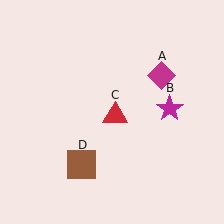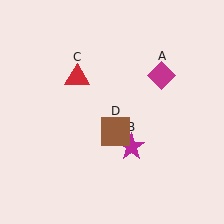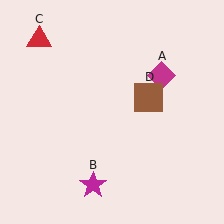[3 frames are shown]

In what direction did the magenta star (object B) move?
The magenta star (object B) moved down and to the left.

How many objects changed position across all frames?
3 objects changed position: magenta star (object B), red triangle (object C), brown square (object D).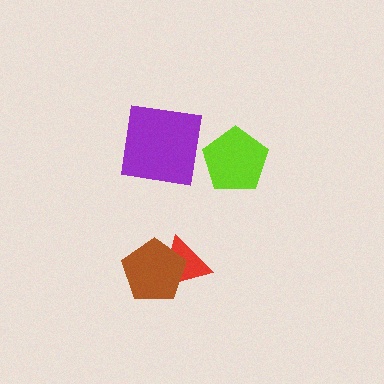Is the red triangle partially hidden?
Yes, it is partially covered by another shape.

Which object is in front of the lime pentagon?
The purple square is in front of the lime pentagon.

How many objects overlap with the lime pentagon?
1 object overlaps with the lime pentagon.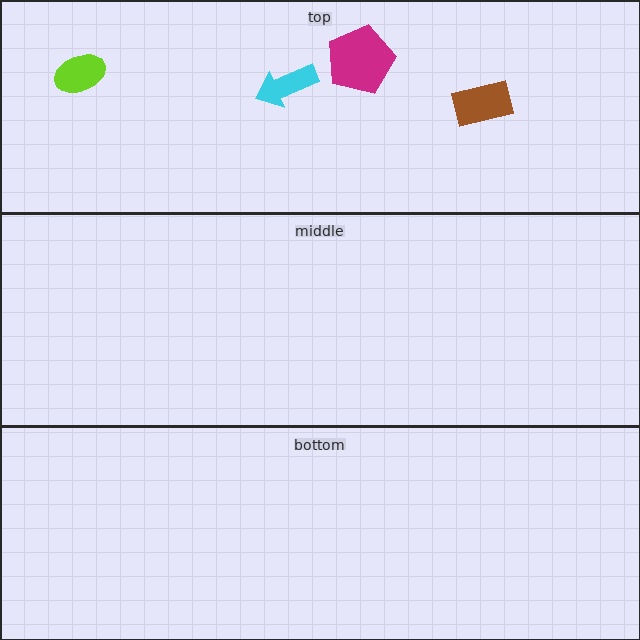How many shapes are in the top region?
4.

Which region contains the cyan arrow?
The top region.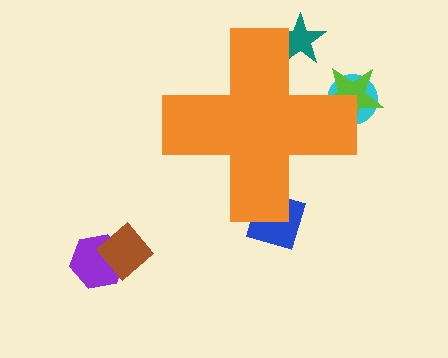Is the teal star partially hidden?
Yes, the teal star is partially hidden behind the orange cross.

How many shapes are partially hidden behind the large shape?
4 shapes are partially hidden.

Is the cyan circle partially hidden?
Yes, the cyan circle is partially hidden behind the orange cross.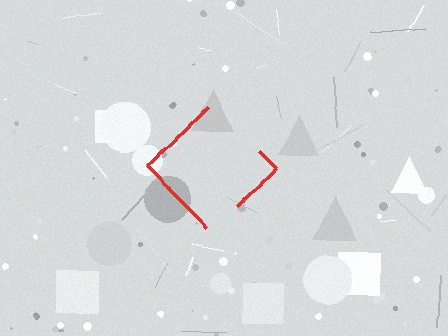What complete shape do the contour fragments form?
The contour fragments form a diamond.